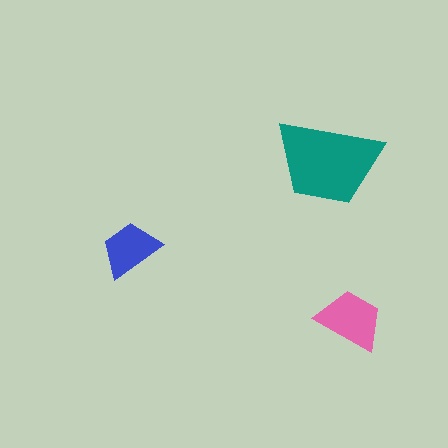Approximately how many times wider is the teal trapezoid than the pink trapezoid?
About 1.5 times wider.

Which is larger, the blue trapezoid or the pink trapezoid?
The pink one.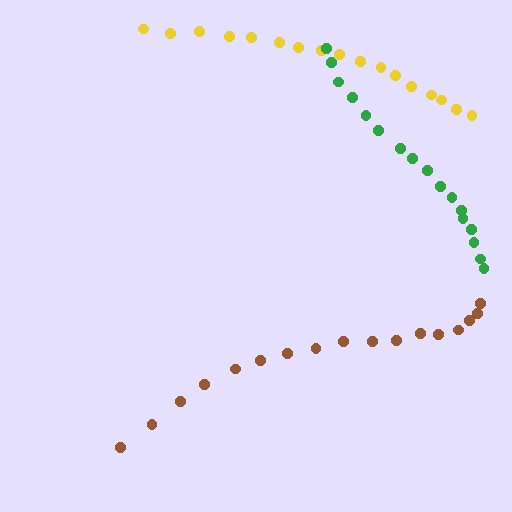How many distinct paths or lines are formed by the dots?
There are 3 distinct paths.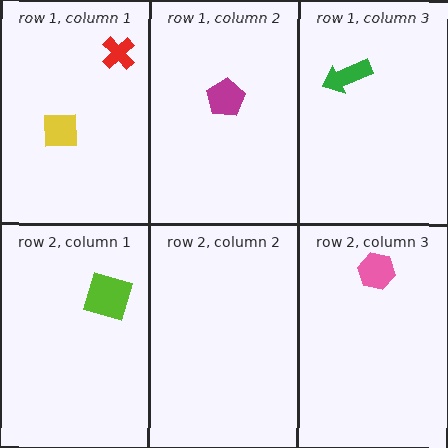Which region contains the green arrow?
The row 1, column 3 region.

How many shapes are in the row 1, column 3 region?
1.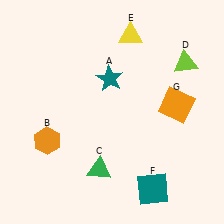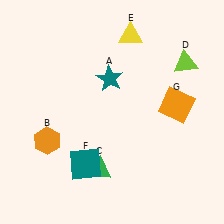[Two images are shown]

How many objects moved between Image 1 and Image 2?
1 object moved between the two images.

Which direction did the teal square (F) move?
The teal square (F) moved left.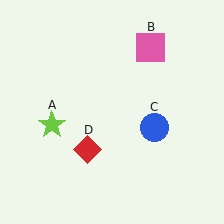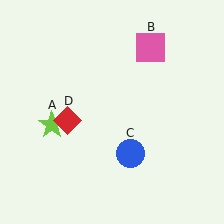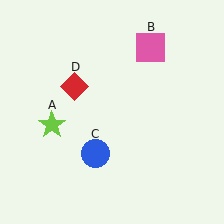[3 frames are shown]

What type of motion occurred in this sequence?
The blue circle (object C), red diamond (object D) rotated clockwise around the center of the scene.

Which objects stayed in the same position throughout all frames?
Lime star (object A) and pink square (object B) remained stationary.